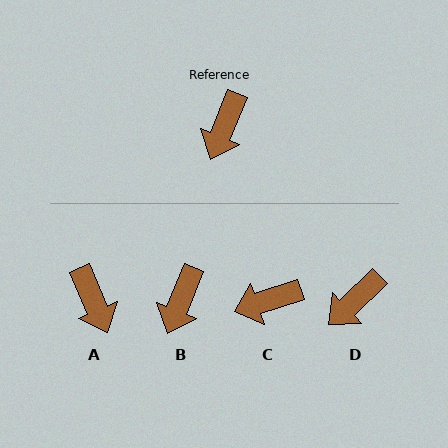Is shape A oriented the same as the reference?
No, it is off by about 46 degrees.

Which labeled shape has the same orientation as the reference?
B.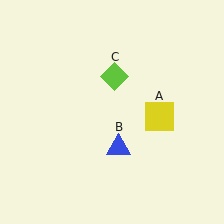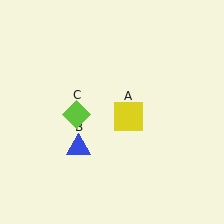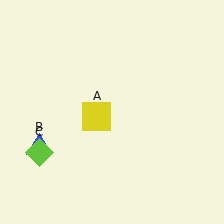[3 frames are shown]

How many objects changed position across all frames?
3 objects changed position: yellow square (object A), blue triangle (object B), lime diamond (object C).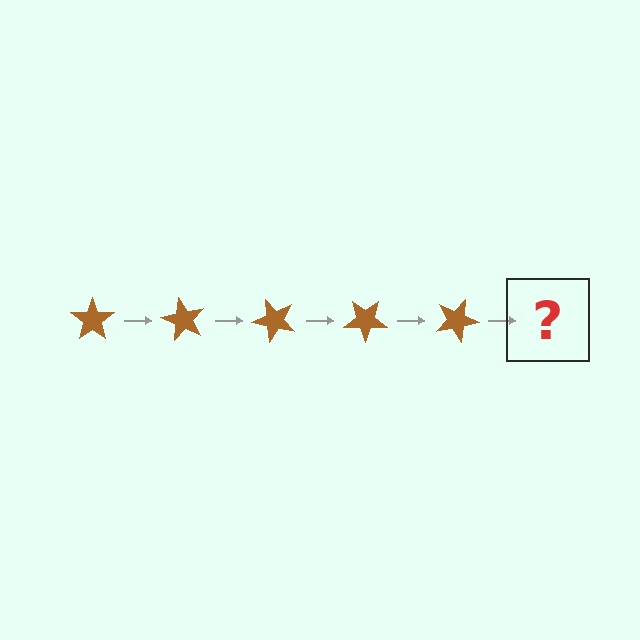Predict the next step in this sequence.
The next step is a brown star rotated 300 degrees.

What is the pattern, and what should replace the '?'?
The pattern is that the star rotates 60 degrees each step. The '?' should be a brown star rotated 300 degrees.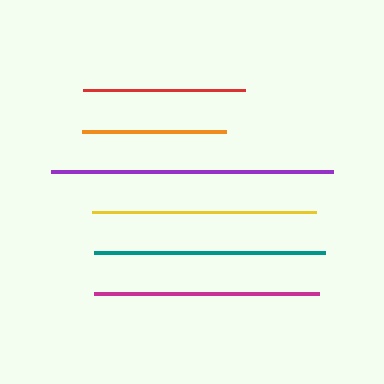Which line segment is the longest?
The purple line is the longest at approximately 282 pixels.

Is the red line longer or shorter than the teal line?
The teal line is longer than the red line.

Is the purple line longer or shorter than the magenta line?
The purple line is longer than the magenta line.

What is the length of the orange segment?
The orange segment is approximately 145 pixels long.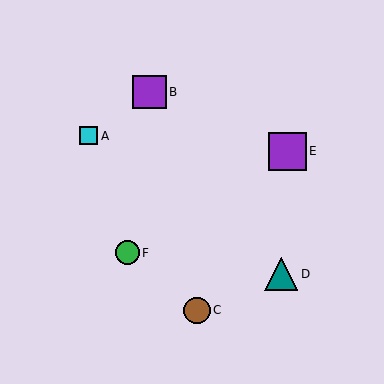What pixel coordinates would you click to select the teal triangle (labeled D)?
Click at (281, 274) to select the teal triangle D.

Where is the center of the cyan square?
The center of the cyan square is at (89, 136).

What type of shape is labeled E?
Shape E is a purple square.